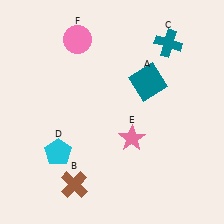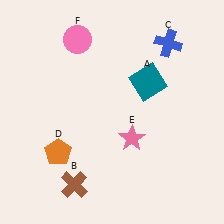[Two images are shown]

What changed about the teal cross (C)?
In Image 1, C is teal. In Image 2, it changed to blue.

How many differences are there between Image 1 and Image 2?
There are 2 differences between the two images.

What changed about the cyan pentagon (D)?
In Image 1, D is cyan. In Image 2, it changed to orange.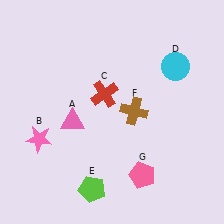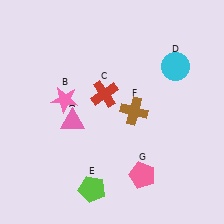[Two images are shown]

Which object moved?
The pink star (B) moved up.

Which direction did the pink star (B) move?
The pink star (B) moved up.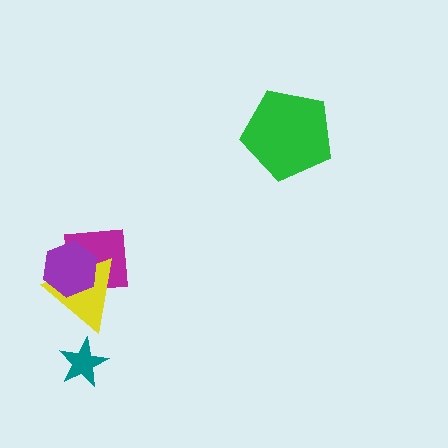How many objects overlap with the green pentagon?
0 objects overlap with the green pentagon.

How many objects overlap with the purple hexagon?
2 objects overlap with the purple hexagon.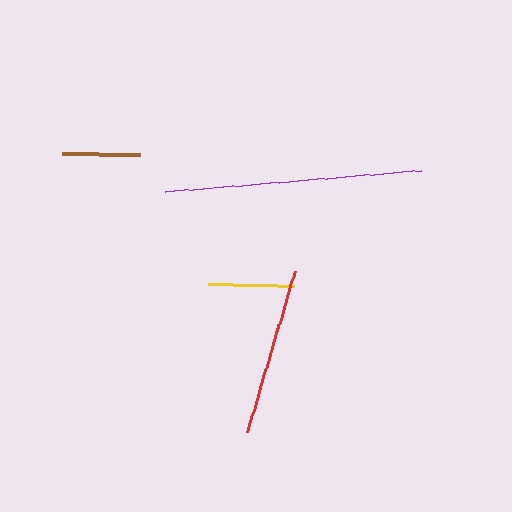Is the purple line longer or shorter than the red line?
The purple line is longer than the red line.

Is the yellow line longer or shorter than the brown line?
The yellow line is longer than the brown line.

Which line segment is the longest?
The purple line is the longest at approximately 257 pixels.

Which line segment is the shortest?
The brown line is the shortest at approximately 78 pixels.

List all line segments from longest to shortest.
From longest to shortest: purple, red, yellow, brown.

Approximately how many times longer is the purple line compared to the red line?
The purple line is approximately 1.5 times the length of the red line.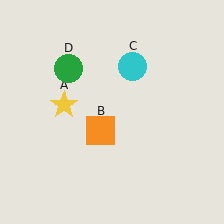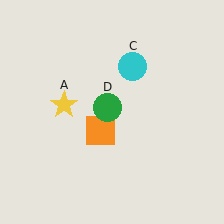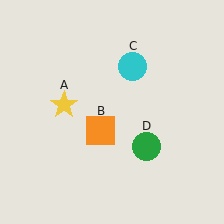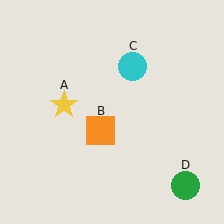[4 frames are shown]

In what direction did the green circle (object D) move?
The green circle (object D) moved down and to the right.